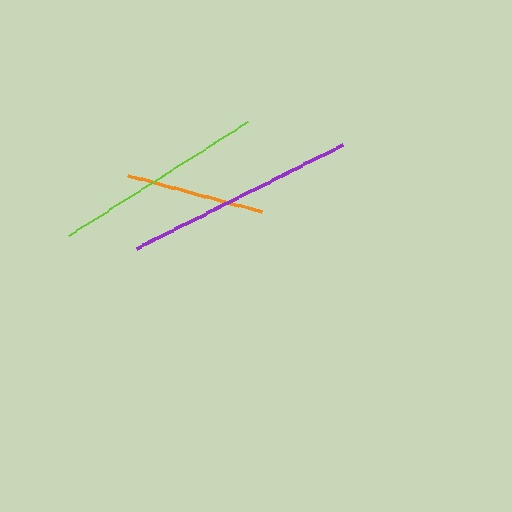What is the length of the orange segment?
The orange segment is approximately 138 pixels long.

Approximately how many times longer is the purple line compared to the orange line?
The purple line is approximately 1.7 times the length of the orange line.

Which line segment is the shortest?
The orange line is the shortest at approximately 138 pixels.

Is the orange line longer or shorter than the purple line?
The purple line is longer than the orange line.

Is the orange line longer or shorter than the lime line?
The lime line is longer than the orange line.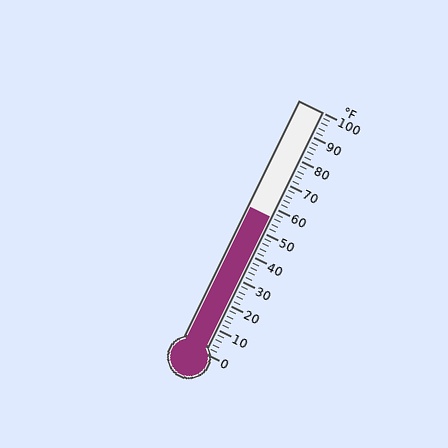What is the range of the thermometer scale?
The thermometer scale ranges from 0°F to 100°F.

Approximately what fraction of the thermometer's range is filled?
The thermometer is filled to approximately 55% of its range.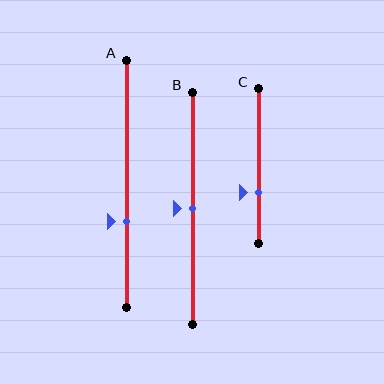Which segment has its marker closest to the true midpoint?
Segment B has its marker closest to the true midpoint.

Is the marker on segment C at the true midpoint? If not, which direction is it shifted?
No, the marker on segment C is shifted downward by about 17% of the segment length.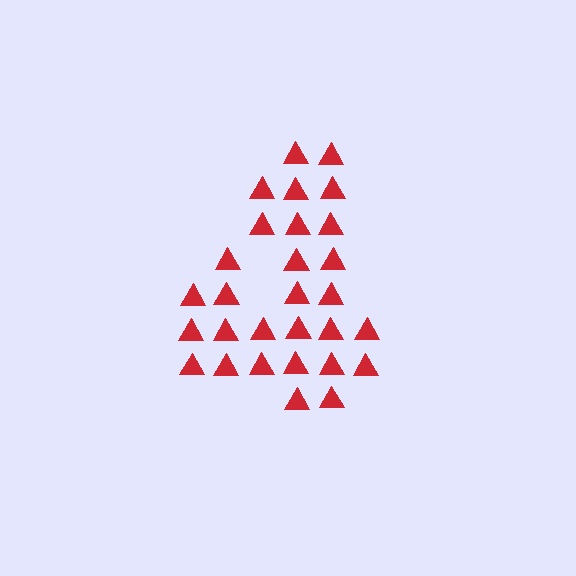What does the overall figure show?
The overall figure shows the digit 4.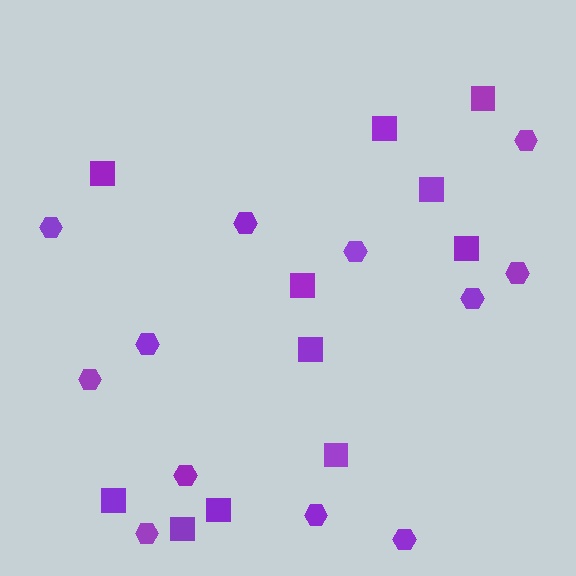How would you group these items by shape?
There are 2 groups: one group of squares (11) and one group of hexagons (12).